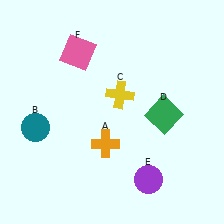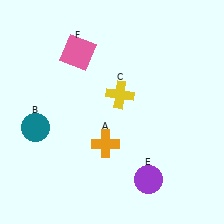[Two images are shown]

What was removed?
The green square (D) was removed in Image 2.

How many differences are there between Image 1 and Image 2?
There is 1 difference between the two images.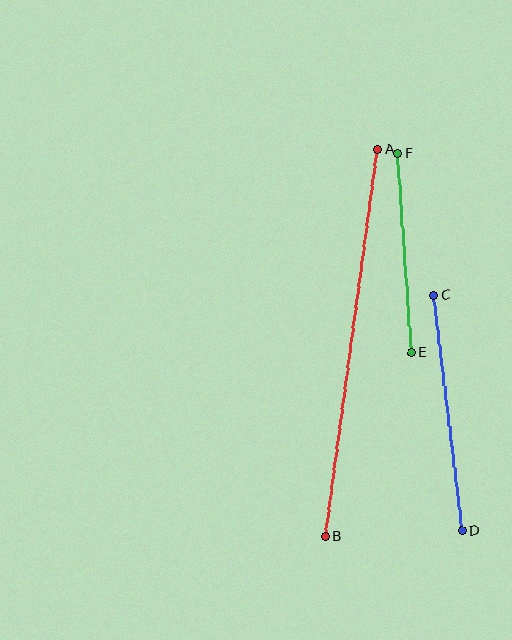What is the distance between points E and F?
The distance is approximately 199 pixels.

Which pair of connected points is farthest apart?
Points A and B are farthest apart.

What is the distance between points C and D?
The distance is approximately 237 pixels.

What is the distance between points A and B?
The distance is approximately 390 pixels.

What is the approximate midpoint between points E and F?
The midpoint is at approximately (404, 253) pixels.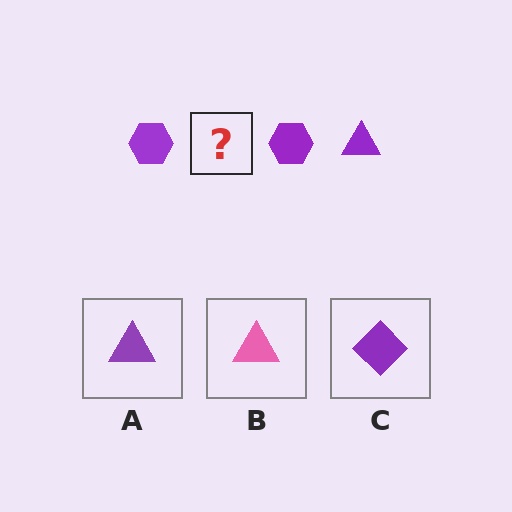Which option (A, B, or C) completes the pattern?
A.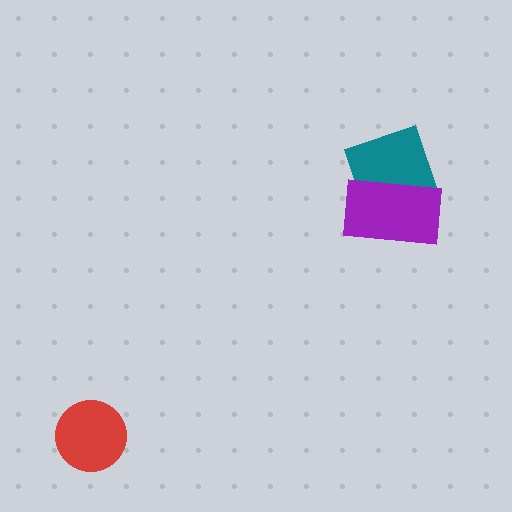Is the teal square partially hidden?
Yes, it is partially covered by another shape.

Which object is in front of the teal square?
The purple rectangle is in front of the teal square.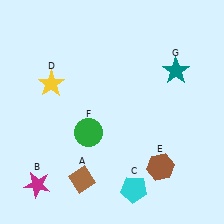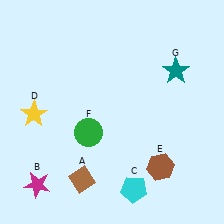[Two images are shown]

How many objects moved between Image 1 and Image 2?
1 object moved between the two images.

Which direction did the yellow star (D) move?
The yellow star (D) moved down.